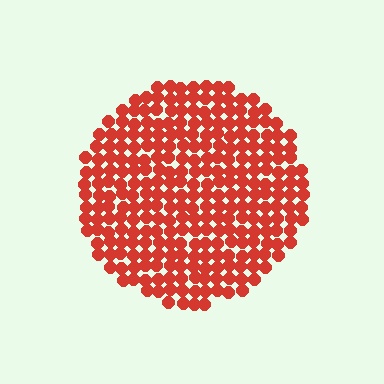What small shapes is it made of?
It is made of small circles.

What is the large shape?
The large shape is a circle.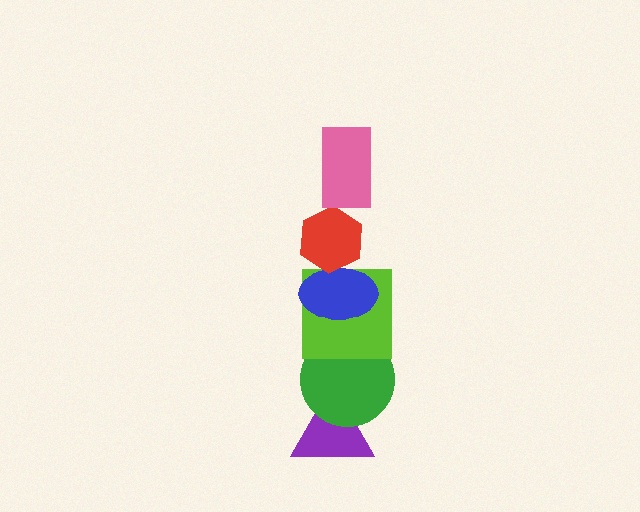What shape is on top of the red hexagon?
The pink rectangle is on top of the red hexagon.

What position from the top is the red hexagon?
The red hexagon is 2nd from the top.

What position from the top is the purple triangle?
The purple triangle is 6th from the top.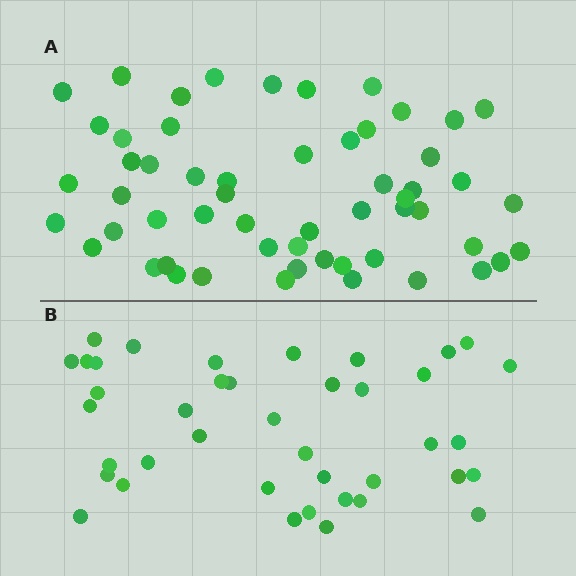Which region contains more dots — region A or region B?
Region A (the top region) has more dots.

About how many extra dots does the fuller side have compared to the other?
Region A has approximately 15 more dots than region B.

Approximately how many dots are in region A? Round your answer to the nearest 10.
About 60 dots. (The exact count is 56, which rounds to 60.)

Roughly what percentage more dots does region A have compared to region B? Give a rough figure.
About 40% more.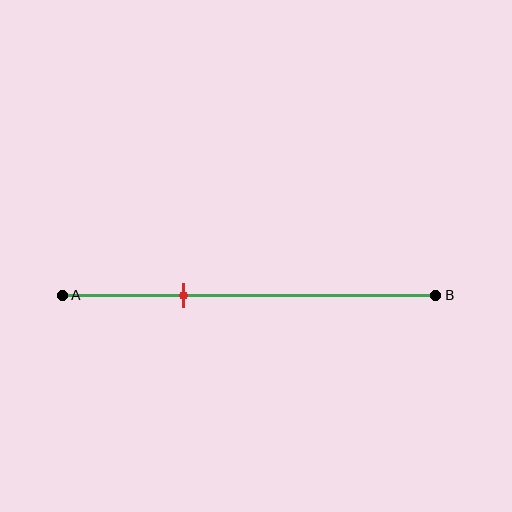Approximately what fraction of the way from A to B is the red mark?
The red mark is approximately 35% of the way from A to B.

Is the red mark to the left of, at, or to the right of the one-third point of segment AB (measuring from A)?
The red mark is approximately at the one-third point of segment AB.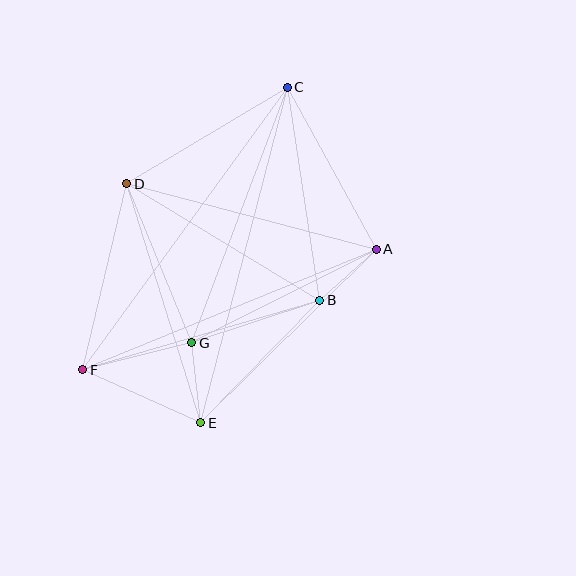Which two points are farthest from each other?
Points C and F are farthest from each other.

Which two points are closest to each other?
Points A and B are closest to each other.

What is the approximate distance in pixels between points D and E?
The distance between D and E is approximately 250 pixels.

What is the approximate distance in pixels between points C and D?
The distance between C and D is approximately 187 pixels.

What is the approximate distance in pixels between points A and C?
The distance between A and C is approximately 185 pixels.